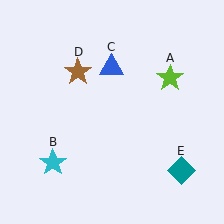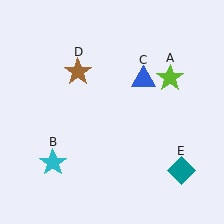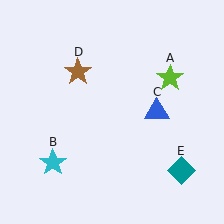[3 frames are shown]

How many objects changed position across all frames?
1 object changed position: blue triangle (object C).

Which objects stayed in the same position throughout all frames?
Lime star (object A) and cyan star (object B) and brown star (object D) and teal diamond (object E) remained stationary.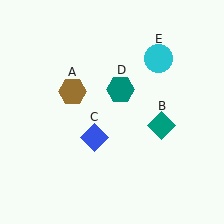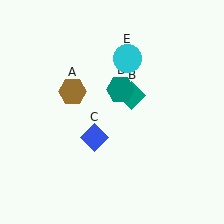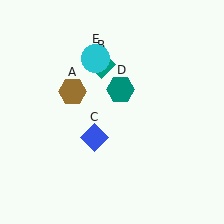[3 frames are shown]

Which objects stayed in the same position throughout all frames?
Brown hexagon (object A) and blue diamond (object C) and teal hexagon (object D) remained stationary.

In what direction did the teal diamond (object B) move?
The teal diamond (object B) moved up and to the left.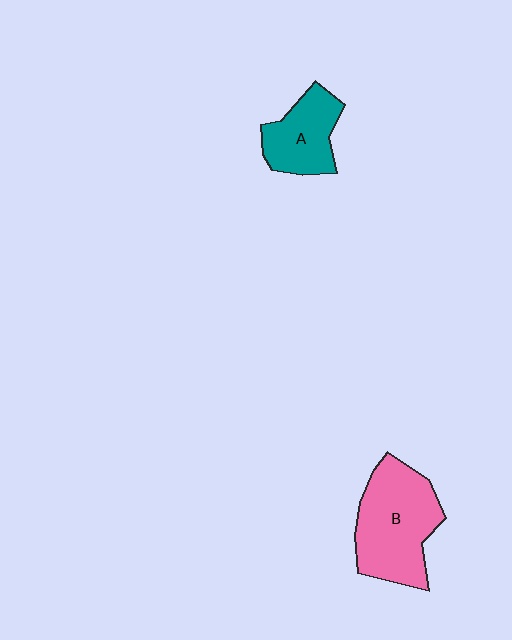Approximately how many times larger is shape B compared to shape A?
Approximately 1.6 times.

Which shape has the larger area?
Shape B (pink).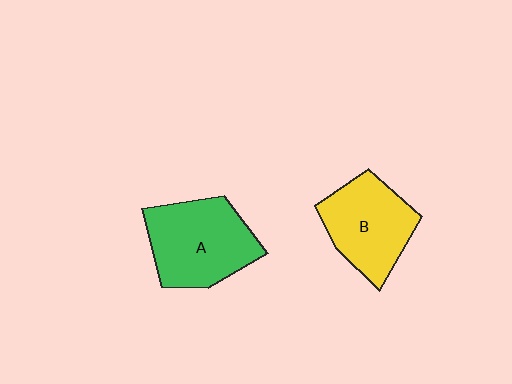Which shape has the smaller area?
Shape B (yellow).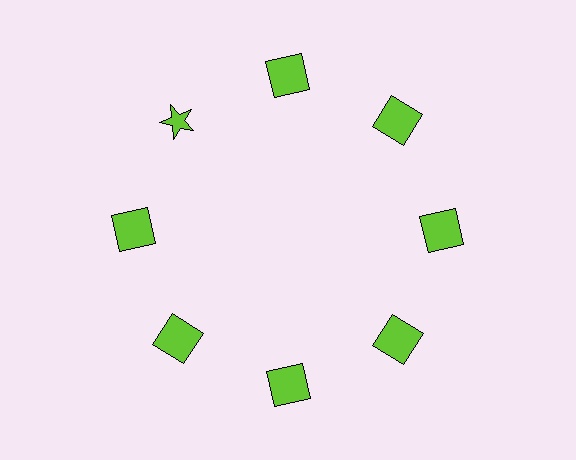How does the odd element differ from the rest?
It has a different shape: star instead of square.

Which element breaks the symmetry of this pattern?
The lime star at roughly the 10 o'clock position breaks the symmetry. All other shapes are lime squares.